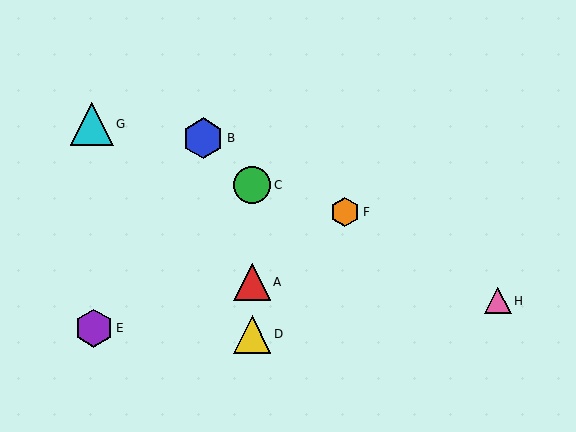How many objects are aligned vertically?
3 objects (A, C, D) are aligned vertically.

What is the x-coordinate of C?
Object C is at x≈252.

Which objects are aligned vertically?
Objects A, C, D are aligned vertically.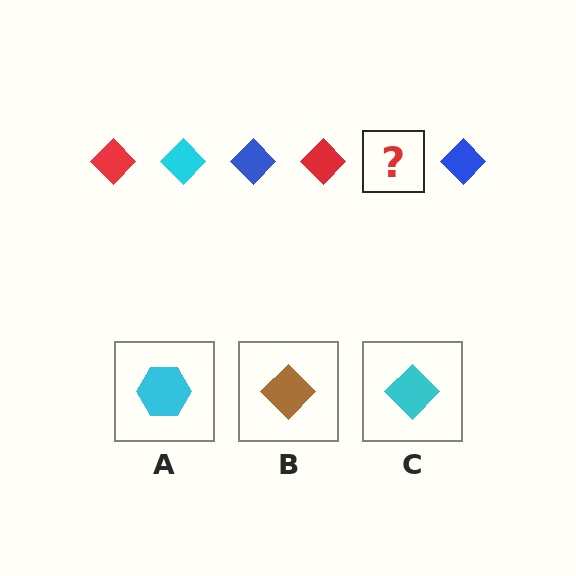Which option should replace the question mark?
Option C.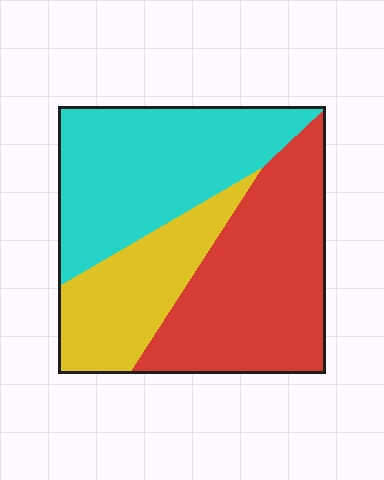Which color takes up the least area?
Yellow, at roughly 25%.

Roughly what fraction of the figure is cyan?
Cyan covers about 35% of the figure.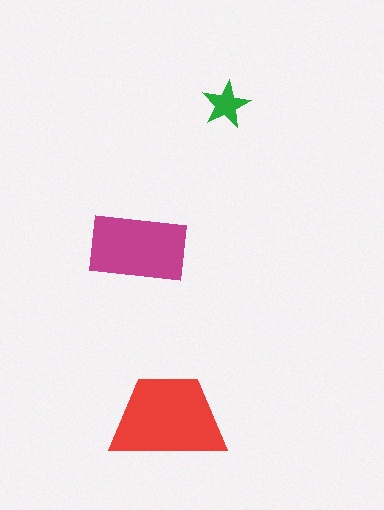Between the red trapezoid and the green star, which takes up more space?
The red trapezoid.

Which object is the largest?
The red trapezoid.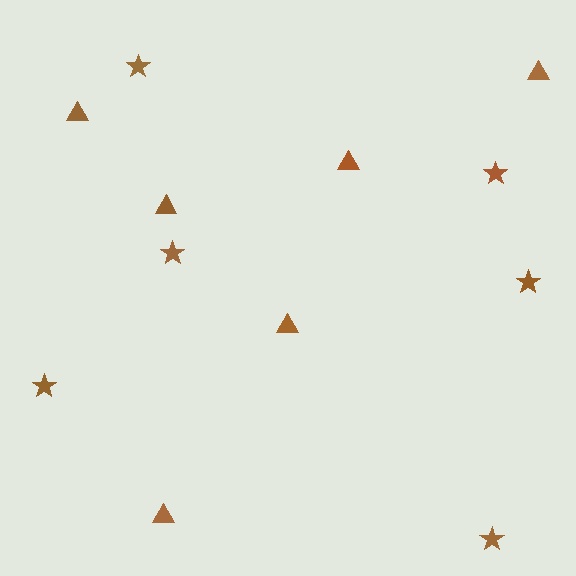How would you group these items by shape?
There are 2 groups: one group of stars (6) and one group of triangles (6).